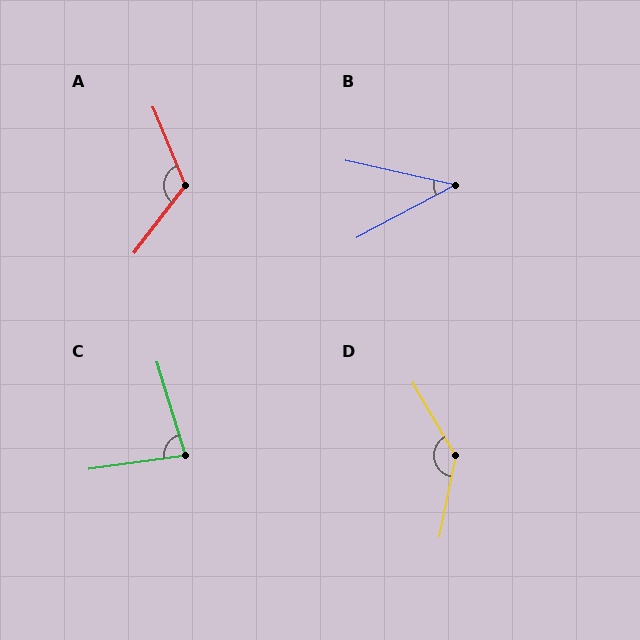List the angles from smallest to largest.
B (41°), C (81°), A (120°), D (138°).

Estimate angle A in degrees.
Approximately 120 degrees.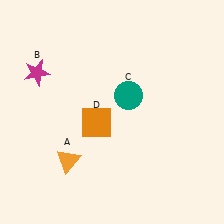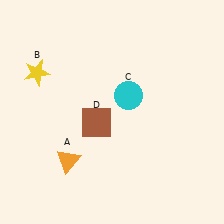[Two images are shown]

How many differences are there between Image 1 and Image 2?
There are 3 differences between the two images.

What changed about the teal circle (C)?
In Image 1, C is teal. In Image 2, it changed to cyan.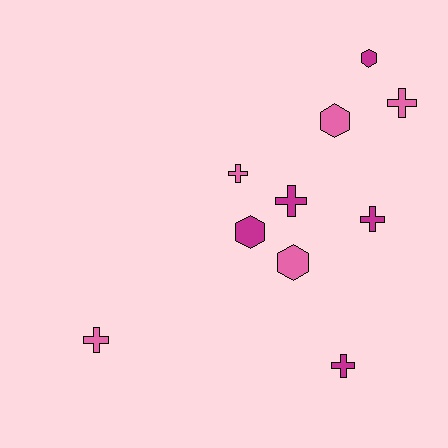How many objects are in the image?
There are 10 objects.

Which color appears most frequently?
Magenta, with 5 objects.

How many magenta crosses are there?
There are 3 magenta crosses.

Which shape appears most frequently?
Cross, with 6 objects.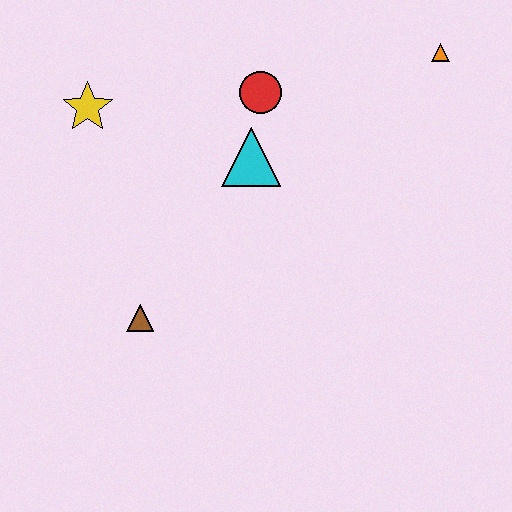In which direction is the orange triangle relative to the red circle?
The orange triangle is to the right of the red circle.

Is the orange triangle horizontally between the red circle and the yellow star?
No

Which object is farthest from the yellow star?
The orange triangle is farthest from the yellow star.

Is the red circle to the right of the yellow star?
Yes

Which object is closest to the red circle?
The cyan triangle is closest to the red circle.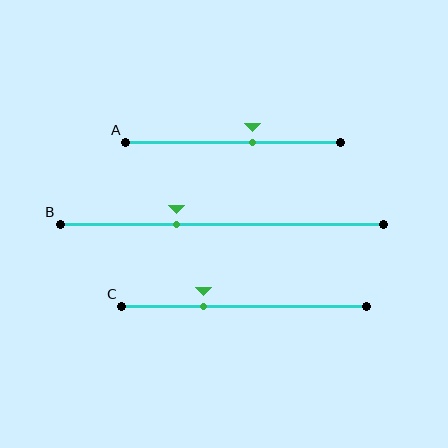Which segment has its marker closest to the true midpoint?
Segment A has its marker closest to the true midpoint.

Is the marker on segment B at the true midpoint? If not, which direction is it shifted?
No, the marker on segment B is shifted to the left by about 14% of the segment length.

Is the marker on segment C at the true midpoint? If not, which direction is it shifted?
No, the marker on segment C is shifted to the left by about 17% of the segment length.